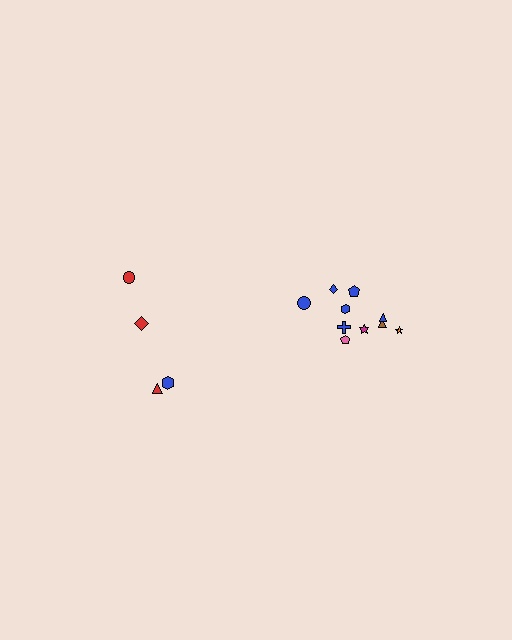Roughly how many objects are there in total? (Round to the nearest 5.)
Roughly 15 objects in total.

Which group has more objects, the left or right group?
The right group.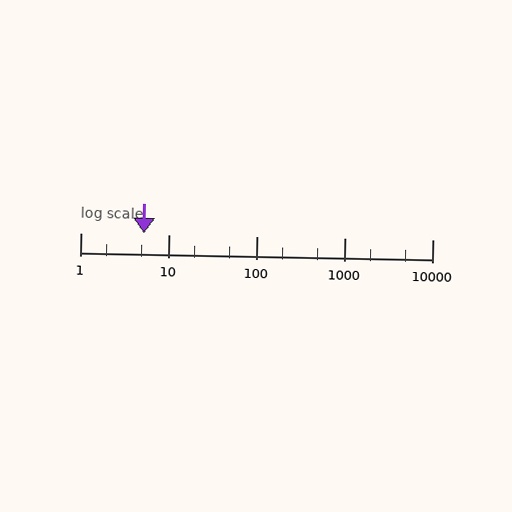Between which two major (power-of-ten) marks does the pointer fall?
The pointer is between 1 and 10.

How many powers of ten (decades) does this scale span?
The scale spans 4 decades, from 1 to 10000.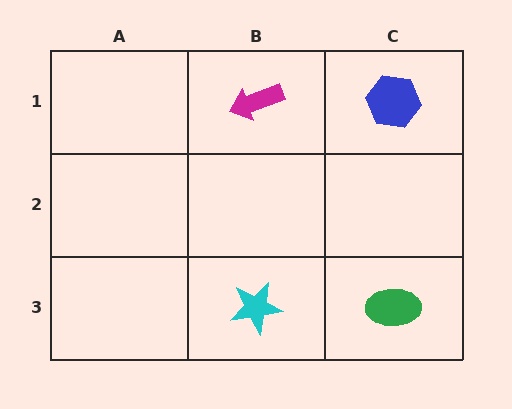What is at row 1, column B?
A magenta arrow.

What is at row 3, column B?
A cyan star.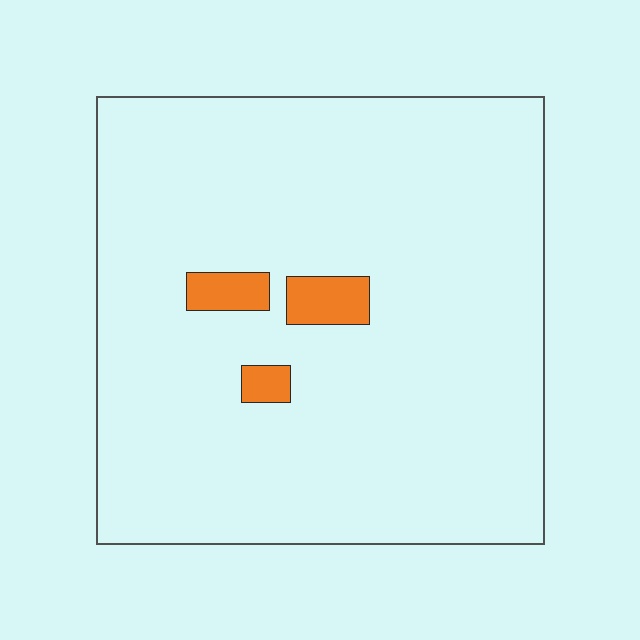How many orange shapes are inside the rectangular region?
3.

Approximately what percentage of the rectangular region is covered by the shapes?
Approximately 5%.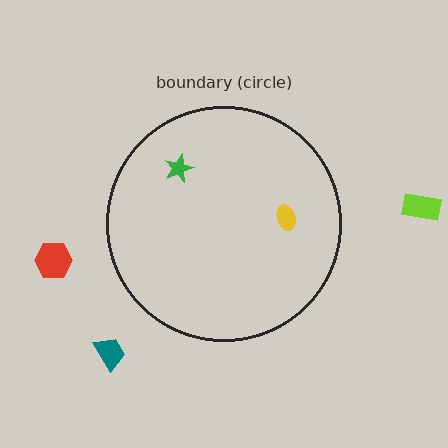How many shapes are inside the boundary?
2 inside, 3 outside.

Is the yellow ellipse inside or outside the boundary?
Inside.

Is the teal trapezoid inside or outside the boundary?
Outside.